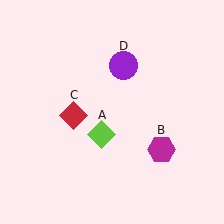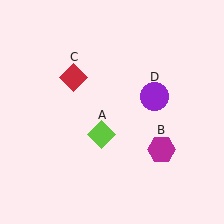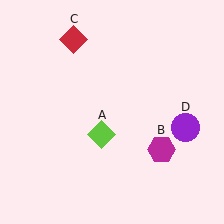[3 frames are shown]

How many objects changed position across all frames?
2 objects changed position: red diamond (object C), purple circle (object D).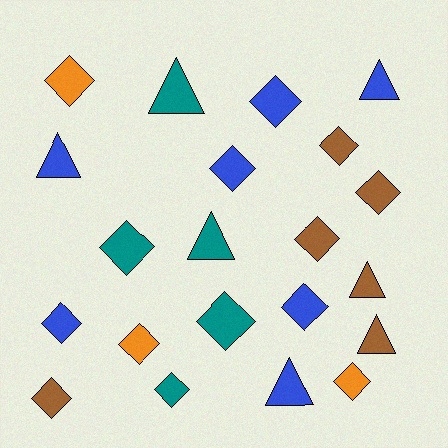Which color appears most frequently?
Blue, with 7 objects.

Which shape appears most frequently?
Diamond, with 14 objects.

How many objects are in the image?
There are 21 objects.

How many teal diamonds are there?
There are 3 teal diamonds.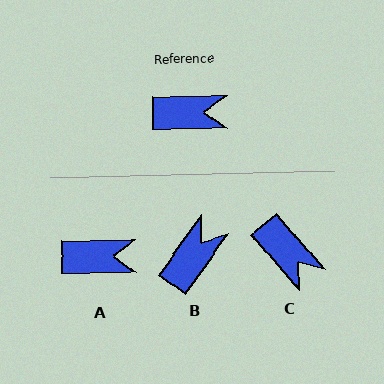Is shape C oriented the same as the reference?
No, it is off by about 50 degrees.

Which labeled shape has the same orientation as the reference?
A.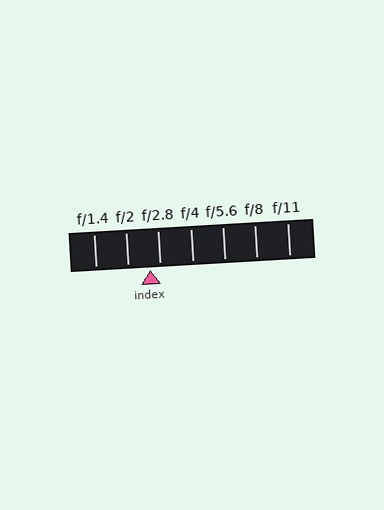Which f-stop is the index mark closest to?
The index mark is closest to f/2.8.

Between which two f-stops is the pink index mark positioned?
The index mark is between f/2 and f/2.8.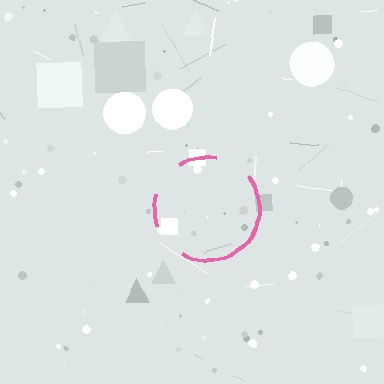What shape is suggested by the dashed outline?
The dashed outline suggests a circle.